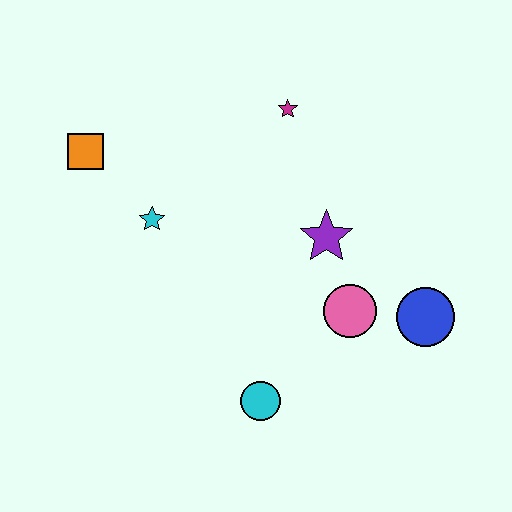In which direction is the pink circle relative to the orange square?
The pink circle is to the right of the orange square.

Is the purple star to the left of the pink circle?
Yes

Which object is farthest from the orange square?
The blue circle is farthest from the orange square.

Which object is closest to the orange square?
The cyan star is closest to the orange square.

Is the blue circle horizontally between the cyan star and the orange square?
No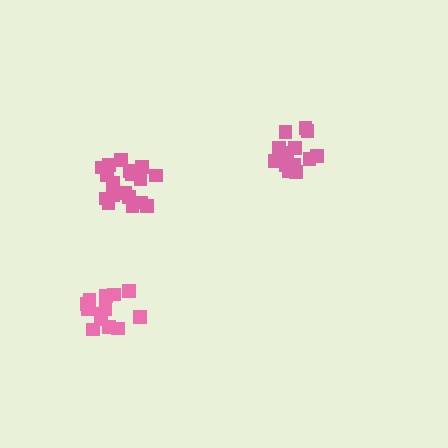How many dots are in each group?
Group 1: 14 dots, Group 2: 13 dots, Group 3: 19 dots (46 total).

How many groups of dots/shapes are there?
There are 3 groups.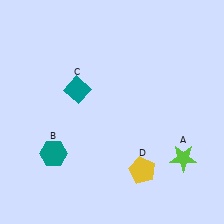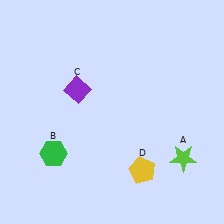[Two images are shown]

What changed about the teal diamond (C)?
In Image 1, C is teal. In Image 2, it changed to purple.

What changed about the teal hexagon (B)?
In Image 1, B is teal. In Image 2, it changed to green.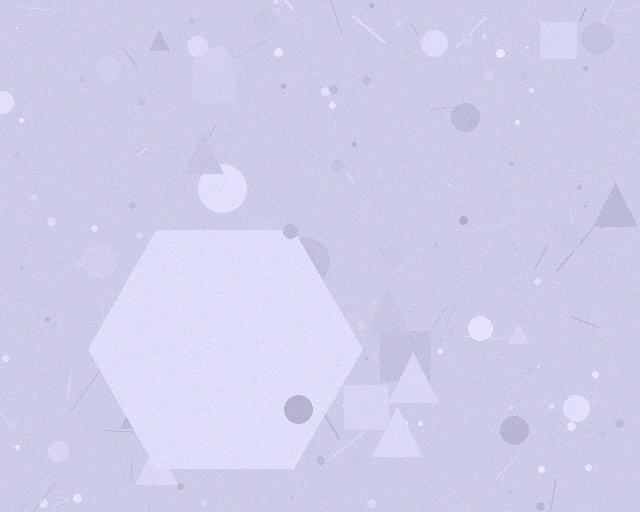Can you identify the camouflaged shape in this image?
The camouflaged shape is a hexagon.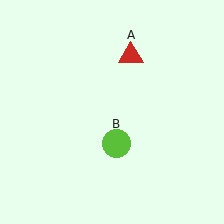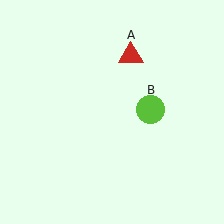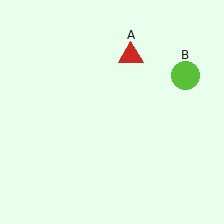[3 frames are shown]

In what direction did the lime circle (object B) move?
The lime circle (object B) moved up and to the right.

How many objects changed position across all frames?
1 object changed position: lime circle (object B).